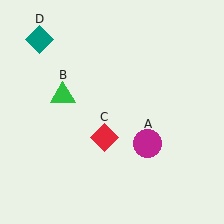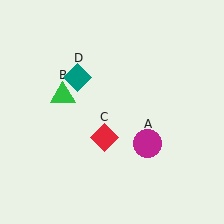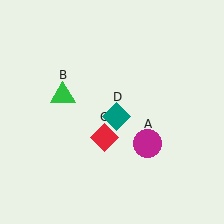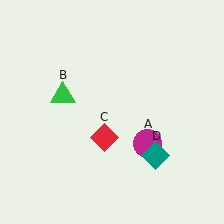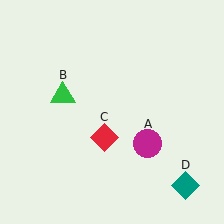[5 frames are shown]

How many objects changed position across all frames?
1 object changed position: teal diamond (object D).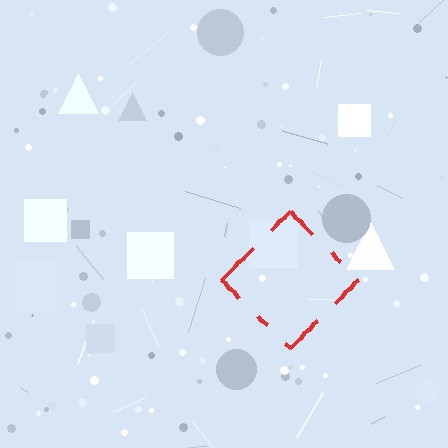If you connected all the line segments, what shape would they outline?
They would outline a diamond.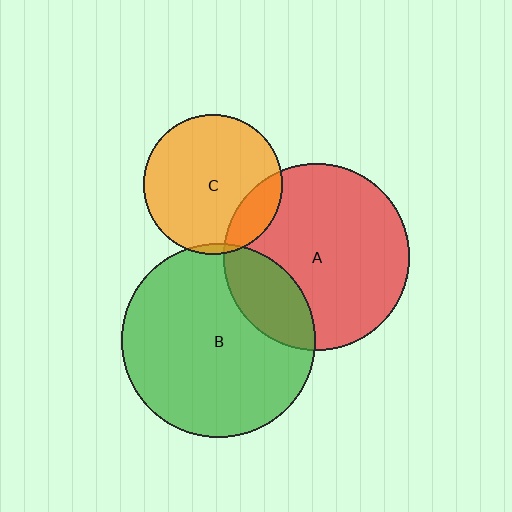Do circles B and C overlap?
Yes.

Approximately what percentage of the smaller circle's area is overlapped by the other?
Approximately 5%.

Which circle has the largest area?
Circle B (green).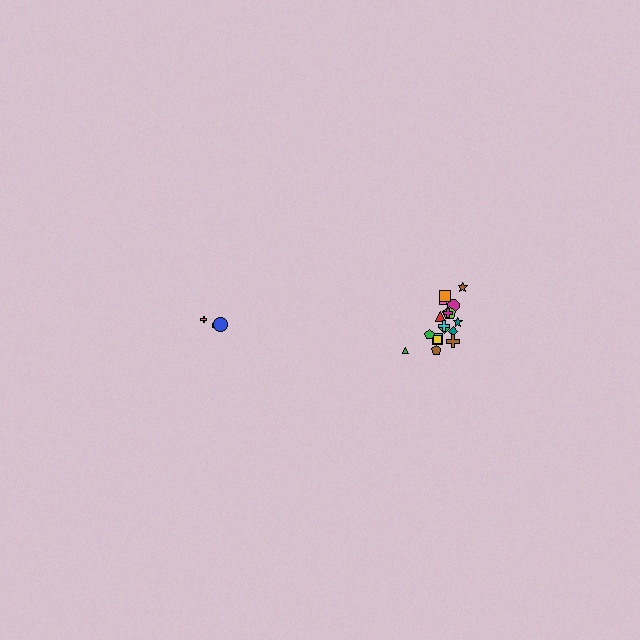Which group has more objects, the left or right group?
The right group.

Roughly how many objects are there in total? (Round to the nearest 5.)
Roughly 20 objects in total.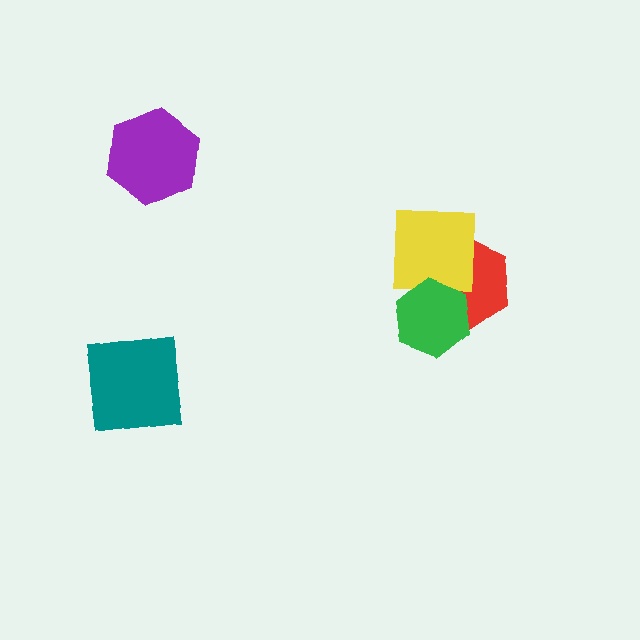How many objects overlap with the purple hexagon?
0 objects overlap with the purple hexagon.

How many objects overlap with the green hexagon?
2 objects overlap with the green hexagon.